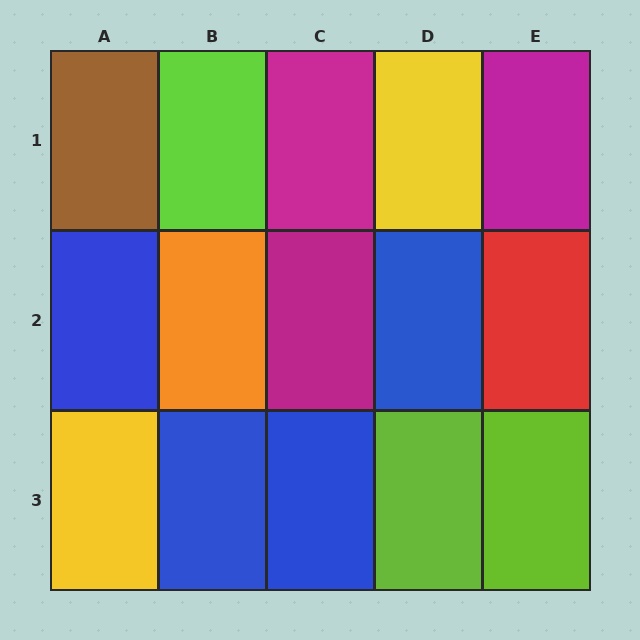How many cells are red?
1 cell is red.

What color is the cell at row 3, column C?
Blue.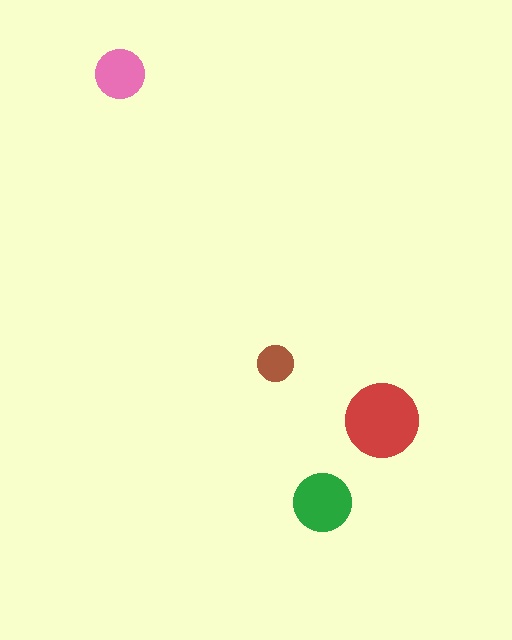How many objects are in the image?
There are 4 objects in the image.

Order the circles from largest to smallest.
the red one, the green one, the pink one, the brown one.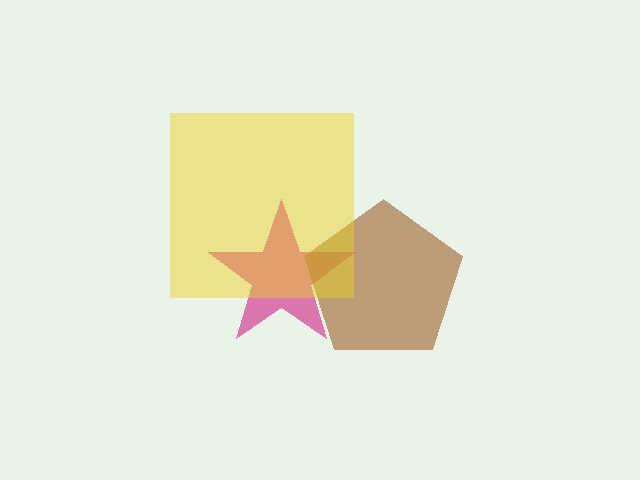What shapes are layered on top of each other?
The layered shapes are: a magenta star, a brown pentagon, a yellow square.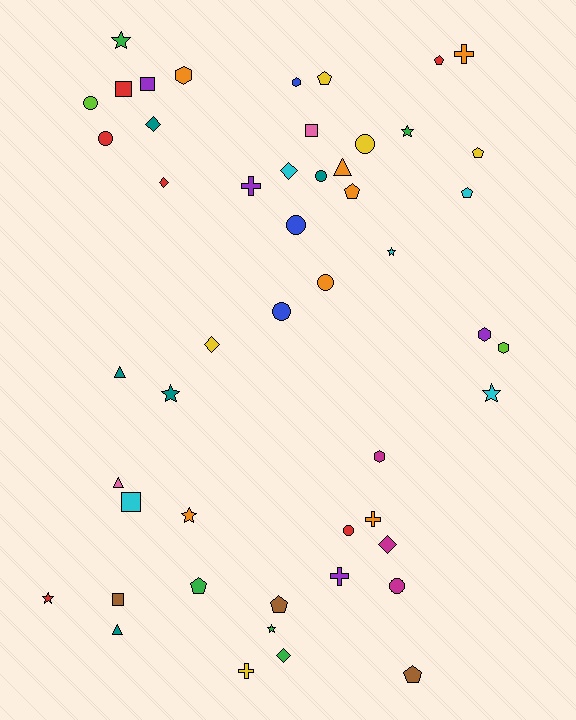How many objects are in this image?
There are 50 objects.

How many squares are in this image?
There are 5 squares.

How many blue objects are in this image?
There are 3 blue objects.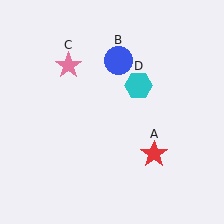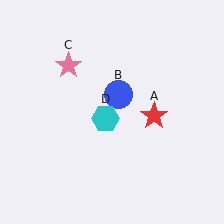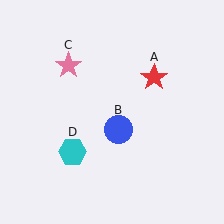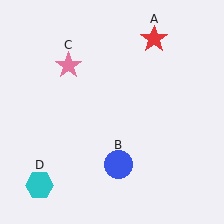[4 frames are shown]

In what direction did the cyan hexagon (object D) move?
The cyan hexagon (object D) moved down and to the left.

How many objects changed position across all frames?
3 objects changed position: red star (object A), blue circle (object B), cyan hexagon (object D).